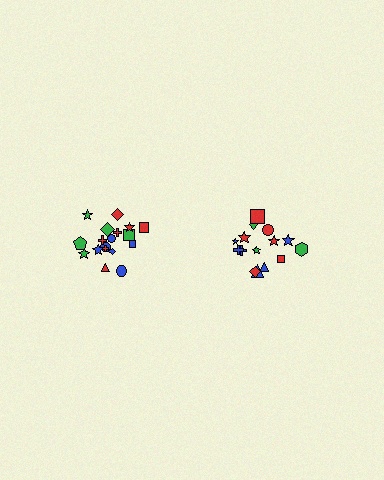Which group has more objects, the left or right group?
The left group.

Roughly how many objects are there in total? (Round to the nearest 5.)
Roughly 35 objects in total.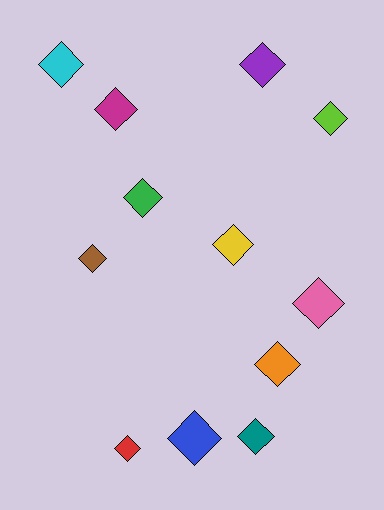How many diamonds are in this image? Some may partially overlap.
There are 12 diamonds.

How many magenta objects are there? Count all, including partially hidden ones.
There is 1 magenta object.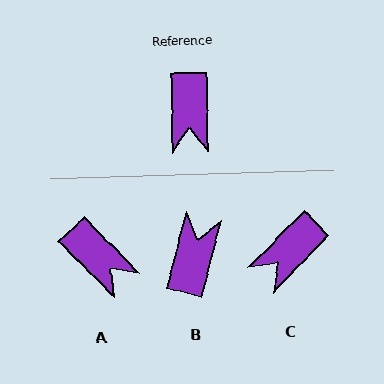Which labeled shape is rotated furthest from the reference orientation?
B, about 165 degrees away.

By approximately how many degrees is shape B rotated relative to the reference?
Approximately 165 degrees counter-clockwise.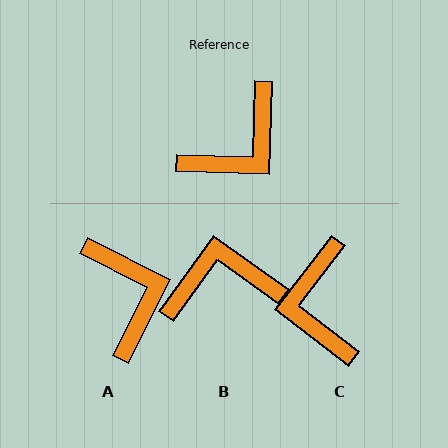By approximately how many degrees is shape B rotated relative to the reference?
Approximately 146 degrees counter-clockwise.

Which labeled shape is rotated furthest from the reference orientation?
B, about 146 degrees away.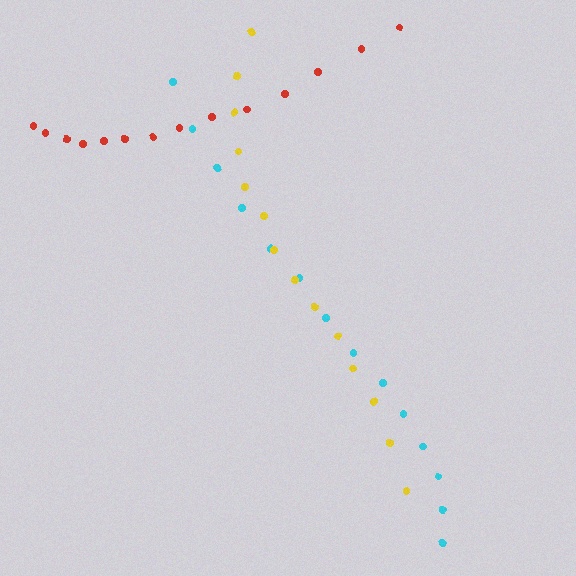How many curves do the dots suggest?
There are 3 distinct paths.